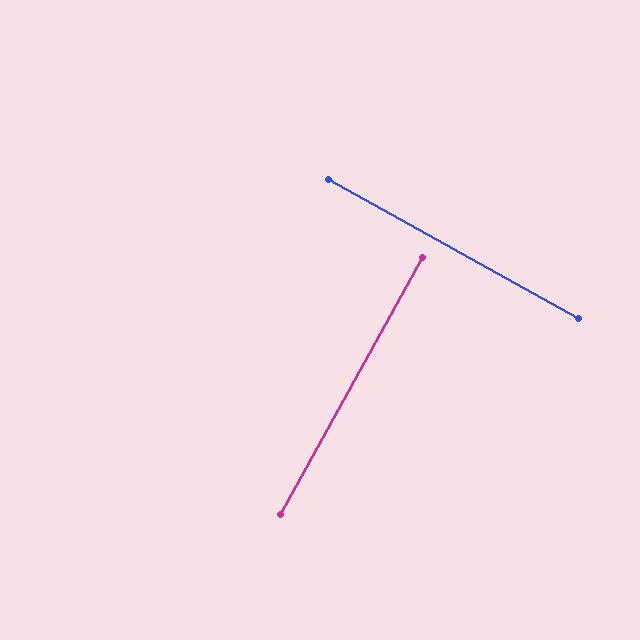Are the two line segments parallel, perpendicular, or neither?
Perpendicular — they meet at approximately 90°.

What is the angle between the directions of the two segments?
Approximately 90 degrees.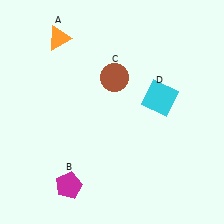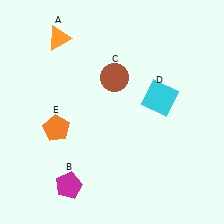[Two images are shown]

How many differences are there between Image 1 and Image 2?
There is 1 difference between the two images.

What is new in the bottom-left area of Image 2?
An orange pentagon (E) was added in the bottom-left area of Image 2.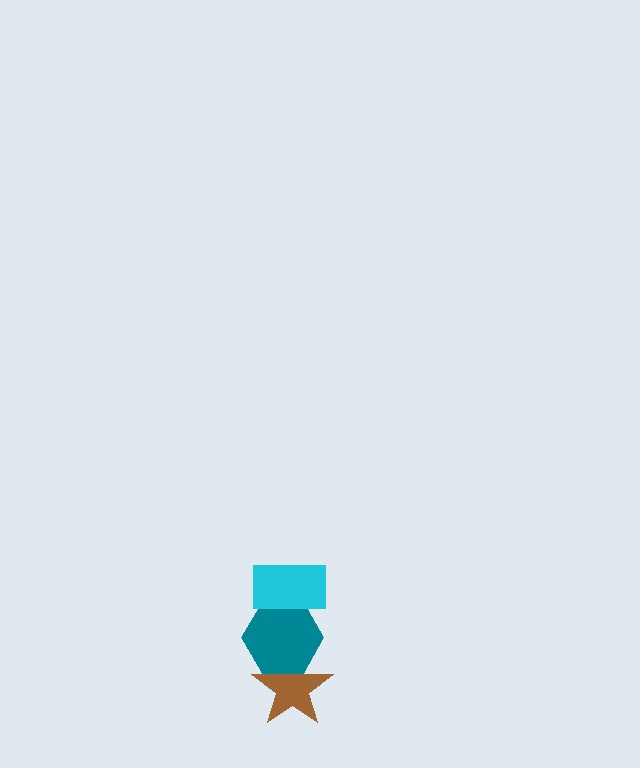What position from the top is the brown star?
The brown star is 3rd from the top.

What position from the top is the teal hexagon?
The teal hexagon is 2nd from the top.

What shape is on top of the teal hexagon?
The cyan rectangle is on top of the teal hexagon.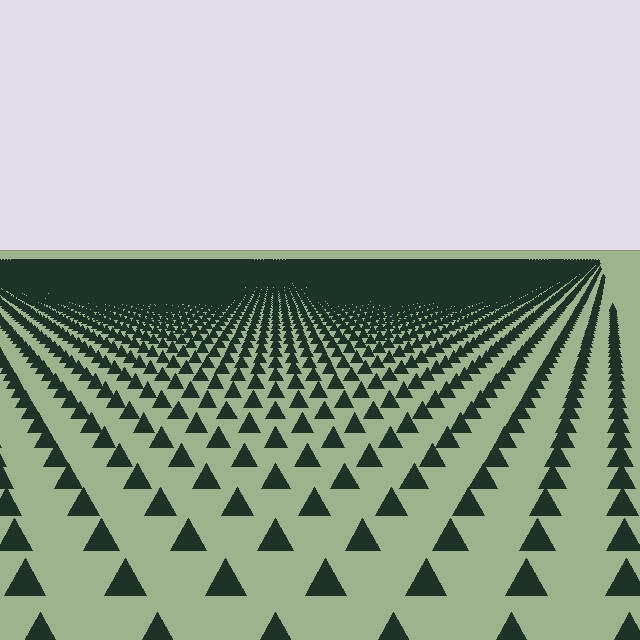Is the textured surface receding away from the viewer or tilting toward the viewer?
The surface is receding away from the viewer. Texture elements get smaller and denser toward the top.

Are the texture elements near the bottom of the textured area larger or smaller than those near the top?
Larger. Near the bottom, elements are closer to the viewer and appear at a bigger on-screen size.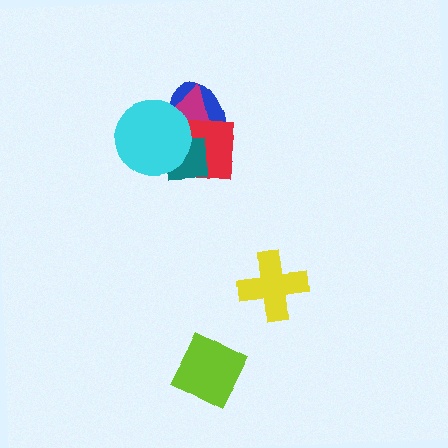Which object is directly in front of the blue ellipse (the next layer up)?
The magenta triangle is directly in front of the blue ellipse.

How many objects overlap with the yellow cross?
0 objects overlap with the yellow cross.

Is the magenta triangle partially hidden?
Yes, it is partially covered by another shape.